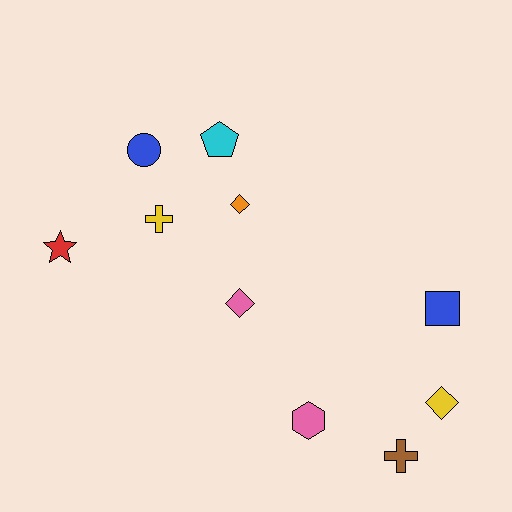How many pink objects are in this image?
There are 2 pink objects.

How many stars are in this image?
There is 1 star.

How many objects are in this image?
There are 10 objects.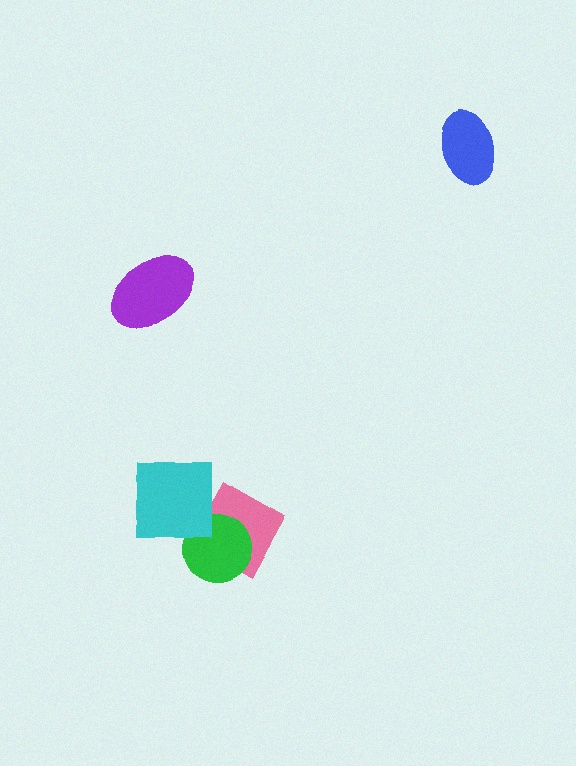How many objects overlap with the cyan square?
1 object overlaps with the cyan square.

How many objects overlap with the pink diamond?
2 objects overlap with the pink diamond.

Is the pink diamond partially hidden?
Yes, it is partially covered by another shape.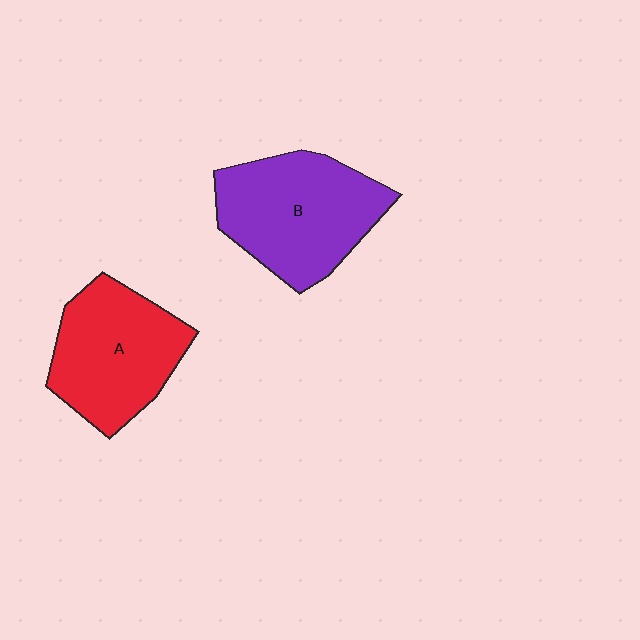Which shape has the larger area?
Shape B (purple).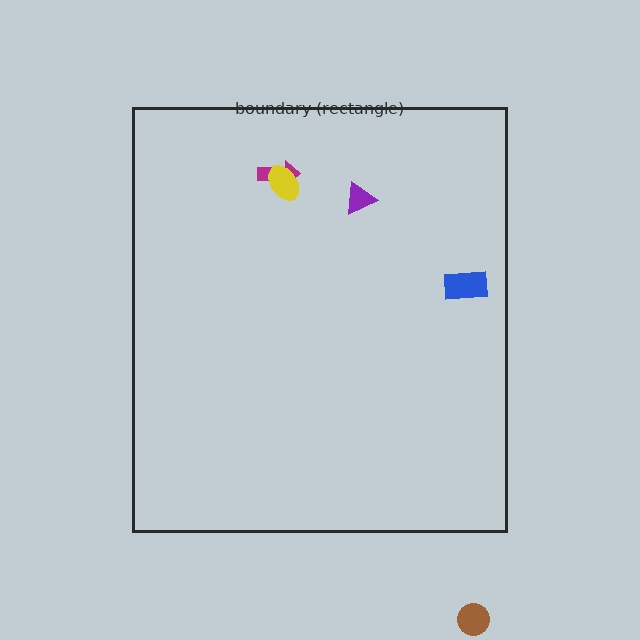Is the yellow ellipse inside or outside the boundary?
Inside.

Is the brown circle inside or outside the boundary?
Outside.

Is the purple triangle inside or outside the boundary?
Inside.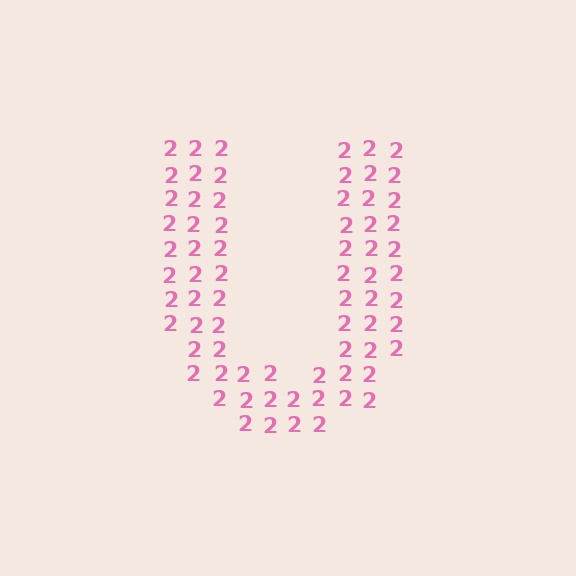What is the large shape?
The large shape is the letter U.